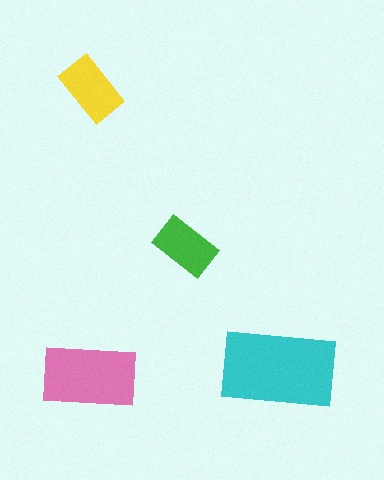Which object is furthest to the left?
The pink rectangle is leftmost.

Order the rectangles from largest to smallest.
the cyan one, the pink one, the yellow one, the green one.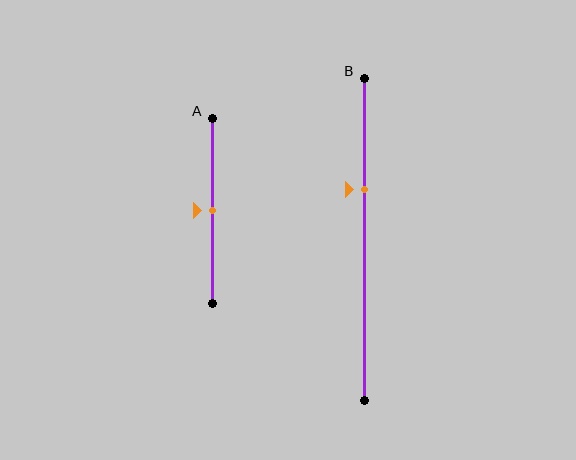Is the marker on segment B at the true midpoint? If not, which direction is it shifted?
No, the marker on segment B is shifted upward by about 15% of the segment length.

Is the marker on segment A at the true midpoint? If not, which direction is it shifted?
Yes, the marker on segment A is at the true midpoint.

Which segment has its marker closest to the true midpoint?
Segment A has its marker closest to the true midpoint.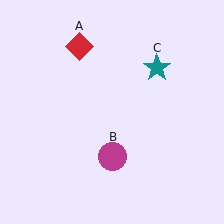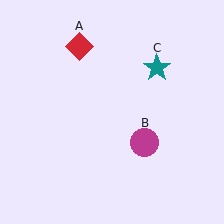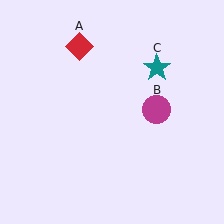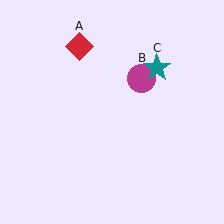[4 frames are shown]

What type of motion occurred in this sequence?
The magenta circle (object B) rotated counterclockwise around the center of the scene.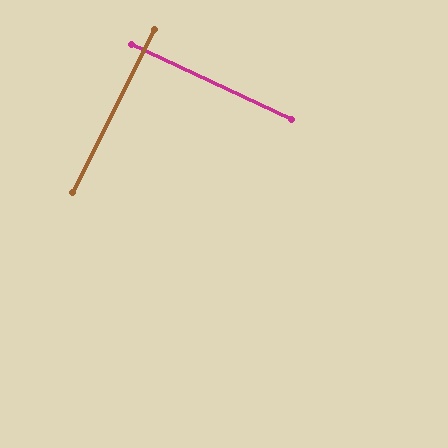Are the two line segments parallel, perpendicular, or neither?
Perpendicular — they meet at approximately 88°.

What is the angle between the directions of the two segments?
Approximately 88 degrees.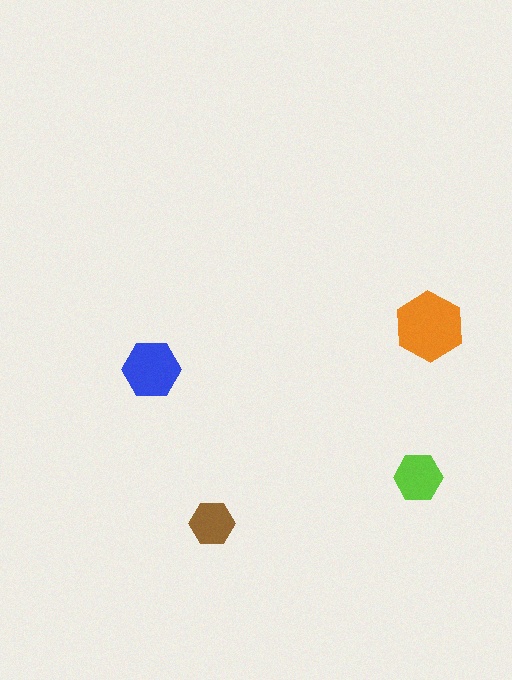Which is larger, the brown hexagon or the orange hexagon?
The orange one.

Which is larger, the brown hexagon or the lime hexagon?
The lime one.